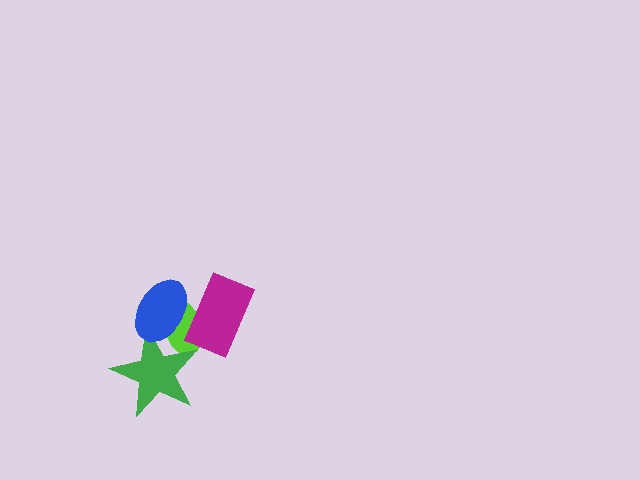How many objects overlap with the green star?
2 objects overlap with the green star.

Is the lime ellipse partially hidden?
Yes, it is partially covered by another shape.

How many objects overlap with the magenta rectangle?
2 objects overlap with the magenta rectangle.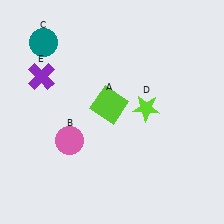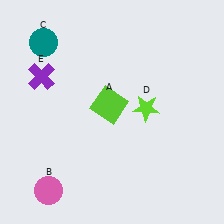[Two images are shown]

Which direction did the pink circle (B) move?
The pink circle (B) moved down.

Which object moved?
The pink circle (B) moved down.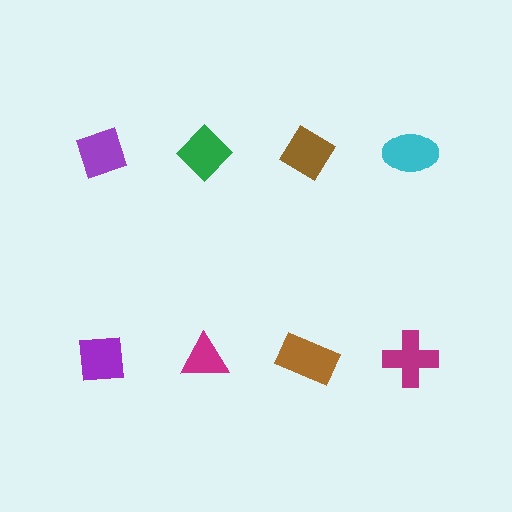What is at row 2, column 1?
A purple square.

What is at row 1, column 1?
A purple diamond.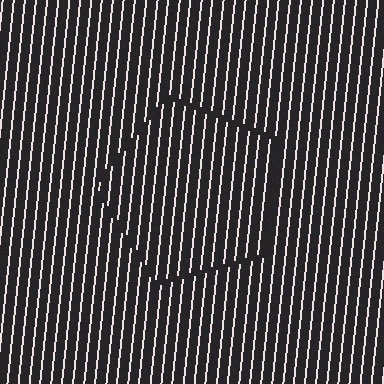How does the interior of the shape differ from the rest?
The interior of the shape contains the same grating, shifted by half a period — the contour is defined by the phase discontinuity where line-ends from the inner and outer gratings abut.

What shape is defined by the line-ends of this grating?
An illusory pentagon. The interior of the shape contains the same grating, shifted by half a period — the contour is defined by the phase discontinuity where line-ends from the inner and outer gratings abut.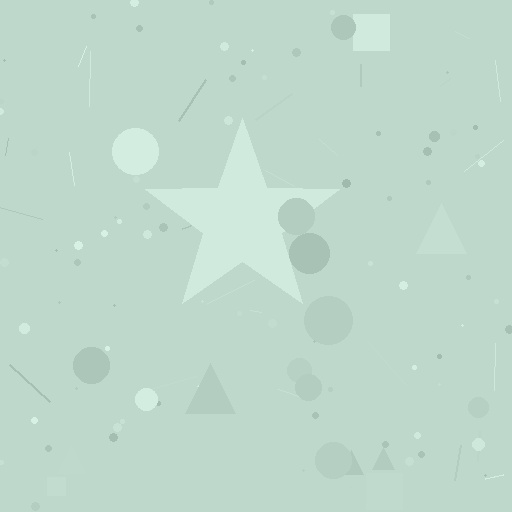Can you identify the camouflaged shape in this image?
The camouflaged shape is a star.